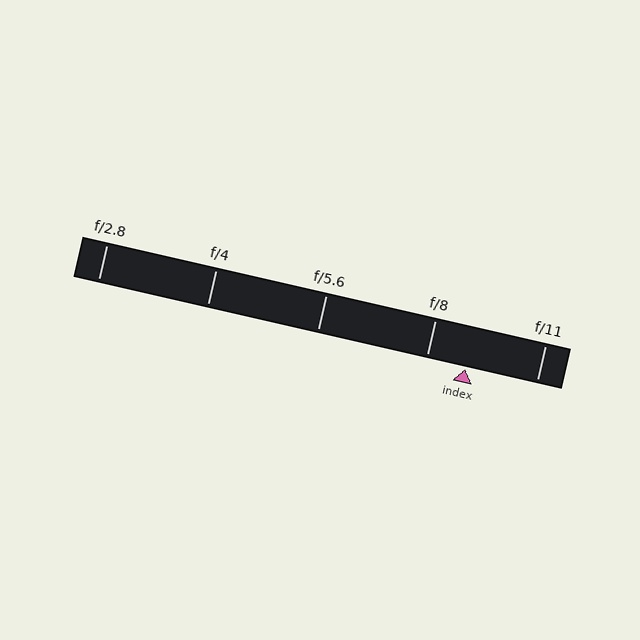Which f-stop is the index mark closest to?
The index mark is closest to f/8.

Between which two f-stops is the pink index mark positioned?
The index mark is between f/8 and f/11.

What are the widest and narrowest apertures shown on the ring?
The widest aperture shown is f/2.8 and the narrowest is f/11.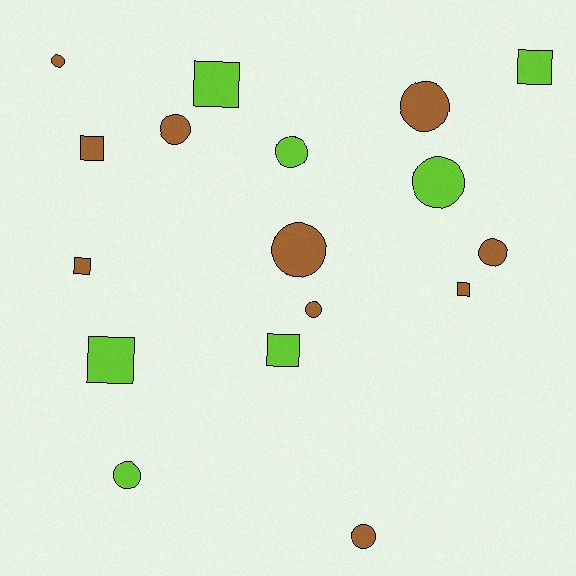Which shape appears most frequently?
Circle, with 10 objects.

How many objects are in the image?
There are 17 objects.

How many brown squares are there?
There are 3 brown squares.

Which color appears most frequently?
Brown, with 10 objects.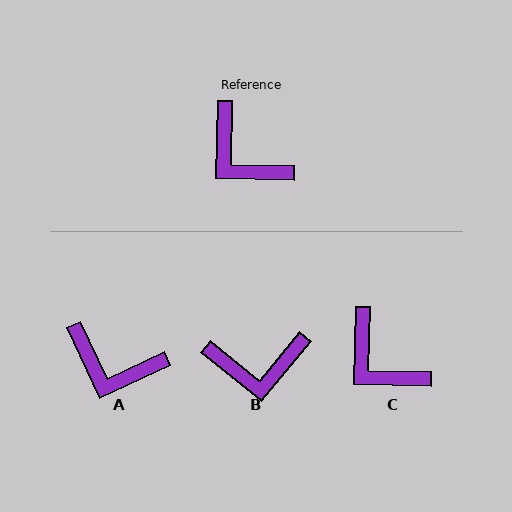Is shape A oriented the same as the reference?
No, it is off by about 27 degrees.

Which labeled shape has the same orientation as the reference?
C.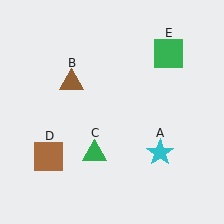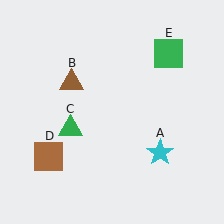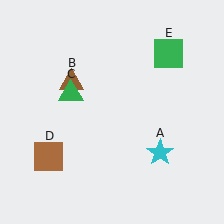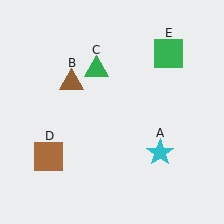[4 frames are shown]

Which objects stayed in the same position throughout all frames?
Cyan star (object A) and brown triangle (object B) and brown square (object D) and green square (object E) remained stationary.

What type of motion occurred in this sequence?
The green triangle (object C) rotated clockwise around the center of the scene.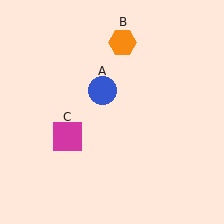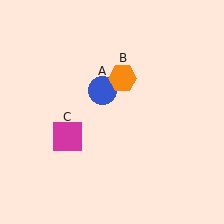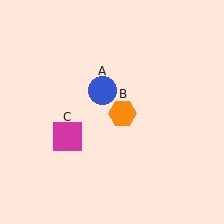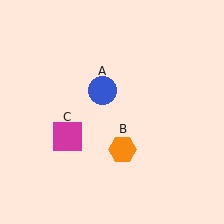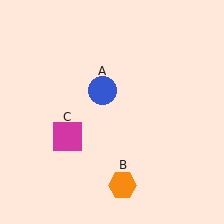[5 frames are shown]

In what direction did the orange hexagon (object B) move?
The orange hexagon (object B) moved down.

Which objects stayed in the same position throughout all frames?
Blue circle (object A) and magenta square (object C) remained stationary.